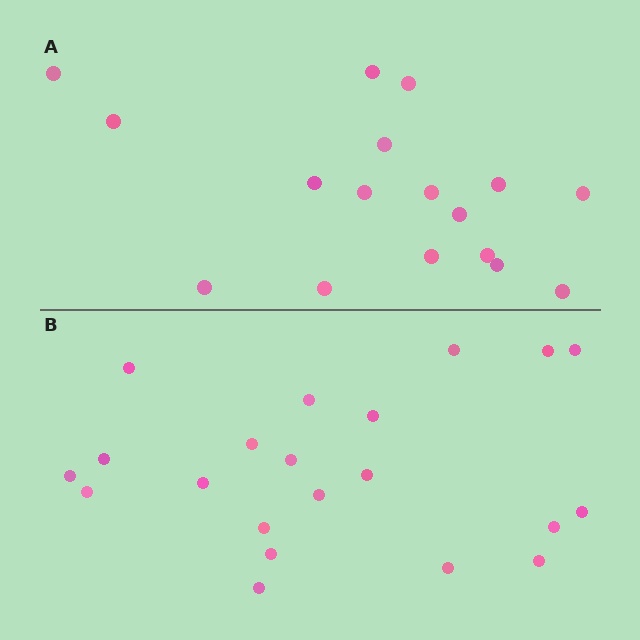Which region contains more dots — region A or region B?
Region B (the bottom region) has more dots.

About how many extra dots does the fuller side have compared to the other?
Region B has about 4 more dots than region A.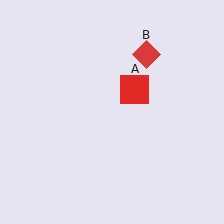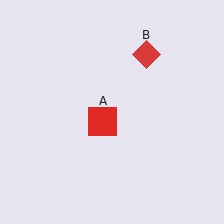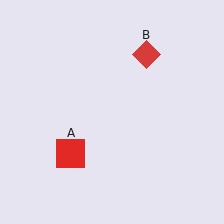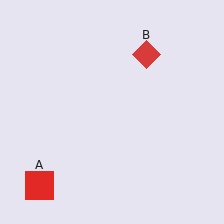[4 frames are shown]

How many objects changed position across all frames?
1 object changed position: red square (object A).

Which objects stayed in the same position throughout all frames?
Red diamond (object B) remained stationary.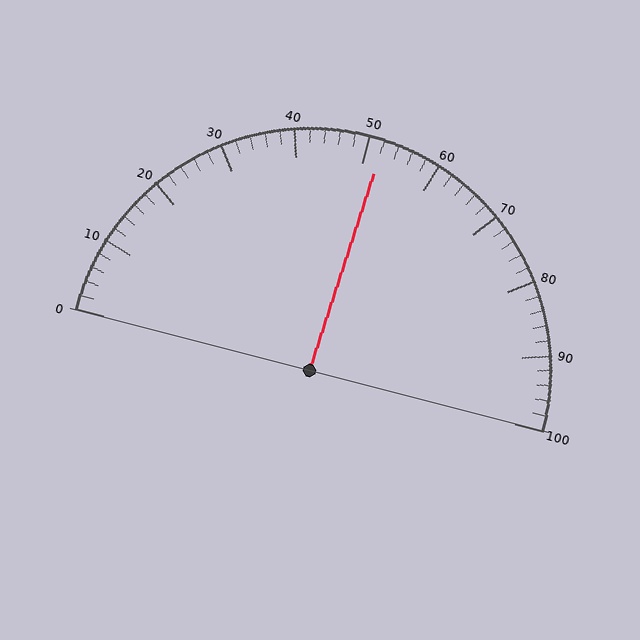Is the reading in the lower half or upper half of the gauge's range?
The reading is in the upper half of the range (0 to 100).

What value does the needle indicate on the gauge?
The needle indicates approximately 52.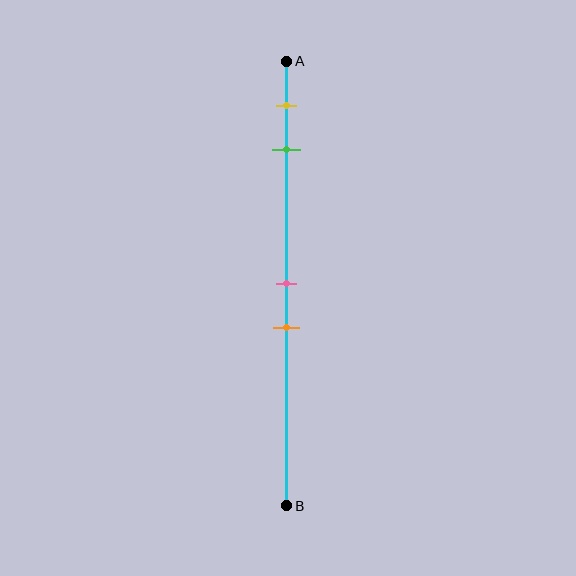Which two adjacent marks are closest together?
The pink and orange marks are the closest adjacent pair.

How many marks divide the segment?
There are 4 marks dividing the segment.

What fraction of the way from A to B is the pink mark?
The pink mark is approximately 50% (0.5) of the way from A to B.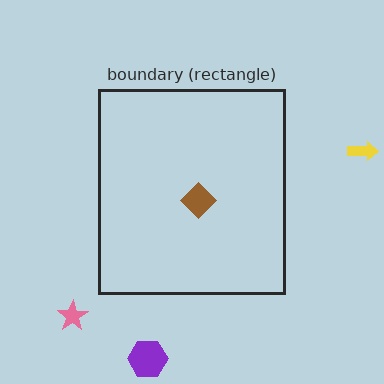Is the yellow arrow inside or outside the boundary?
Outside.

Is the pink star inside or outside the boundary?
Outside.